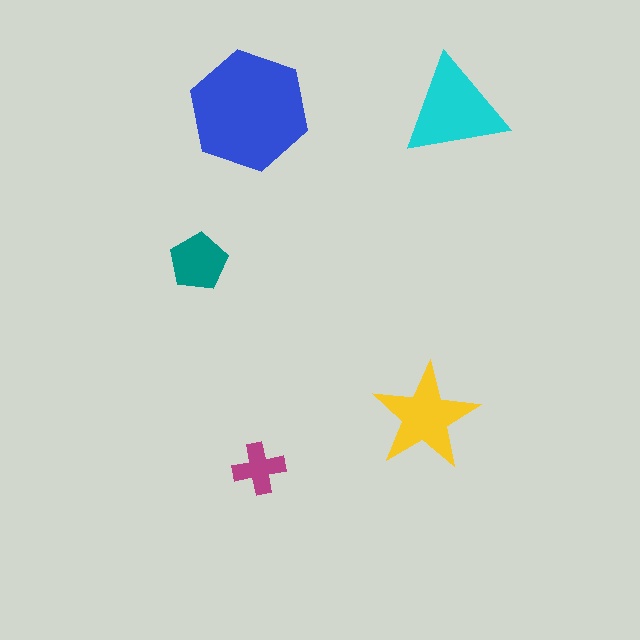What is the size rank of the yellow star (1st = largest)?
3rd.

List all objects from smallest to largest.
The magenta cross, the teal pentagon, the yellow star, the cyan triangle, the blue hexagon.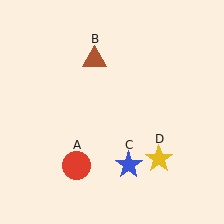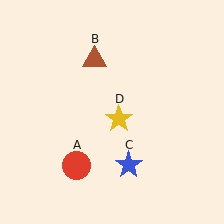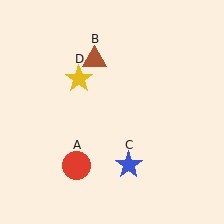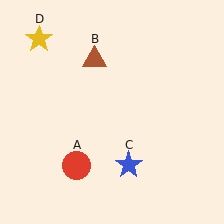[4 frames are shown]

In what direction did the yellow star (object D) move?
The yellow star (object D) moved up and to the left.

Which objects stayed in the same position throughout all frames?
Red circle (object A) and brown triangle (object B) and blue star (object C) remained stationary.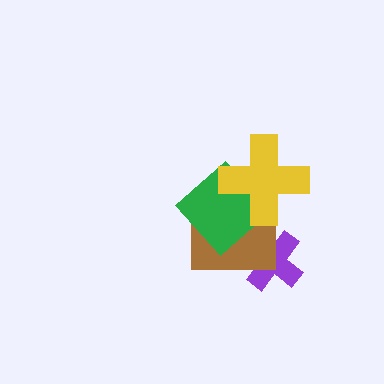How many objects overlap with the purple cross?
1 object overlaps with the purple cross.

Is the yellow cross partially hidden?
No, no other shape covers it.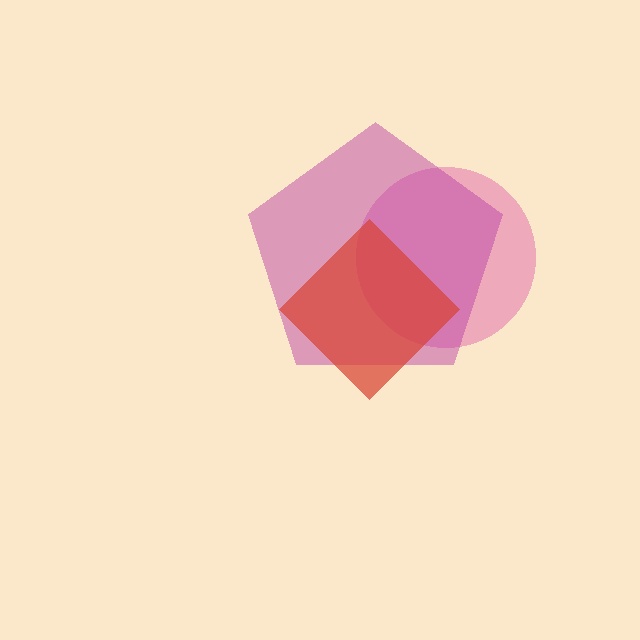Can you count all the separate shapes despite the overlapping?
Yes, there are 3 separate shapes.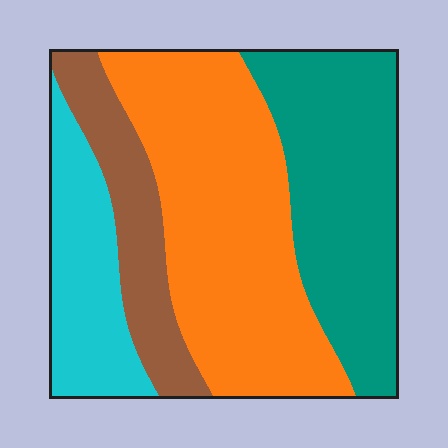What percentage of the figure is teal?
Teal takes up between a quarter and a half of the figure.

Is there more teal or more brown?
Teal.